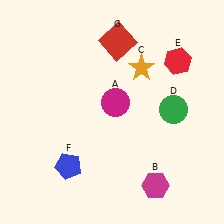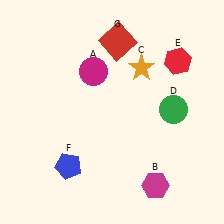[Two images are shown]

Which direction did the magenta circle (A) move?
The magenta circle (A) moved up.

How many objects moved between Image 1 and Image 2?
1 object moved between the two images.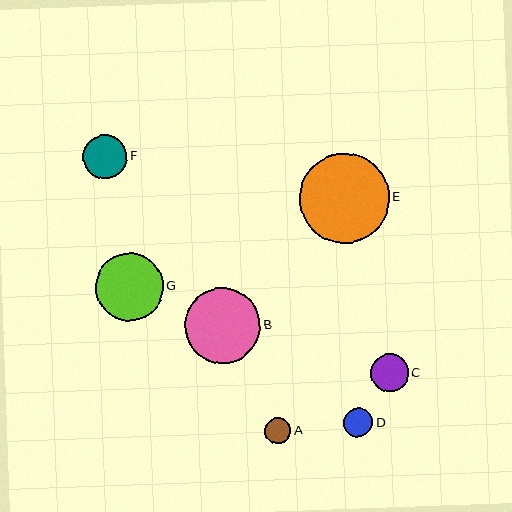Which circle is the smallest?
Circle A is the smallest with a size of approximately 27 pixels.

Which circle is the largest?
Circle E is the largest with a size of approximately 90 pixels.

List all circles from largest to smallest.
From largest to smallest: E, B, G, F, C, D, A.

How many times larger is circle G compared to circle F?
Circle G is approximately 1.5 times the size of circle F.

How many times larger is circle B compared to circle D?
Circle B is approximately 2.6 times the size of circle D.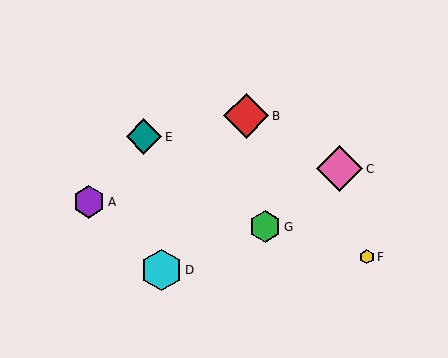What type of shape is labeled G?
Shape G is a green hexagon.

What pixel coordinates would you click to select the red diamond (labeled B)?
Click at (246, 116) to select the red diamond B.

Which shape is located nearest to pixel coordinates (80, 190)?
The purple hexagon (labeled A) at (89, 202) is nearest to that location.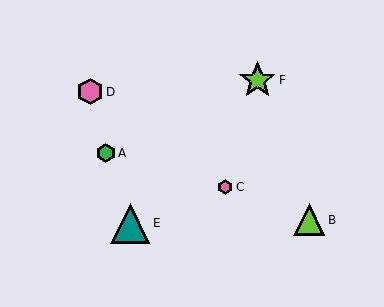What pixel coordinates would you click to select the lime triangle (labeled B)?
Click at (309, 220) to select the lime triangle B.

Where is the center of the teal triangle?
The center of the teal triangle is at (130, 223).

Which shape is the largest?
The teal triangle (labeled E) is the largest.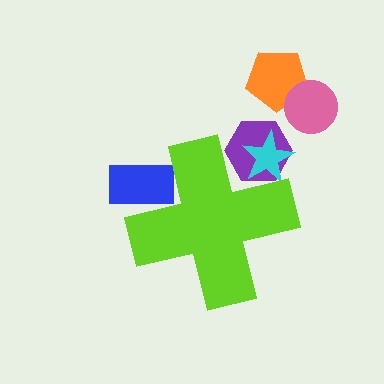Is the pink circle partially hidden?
No, the pink circle is fully visible.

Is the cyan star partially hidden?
Yes, the cyan star is partially hidden behind the lime cross.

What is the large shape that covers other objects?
A lime cross.